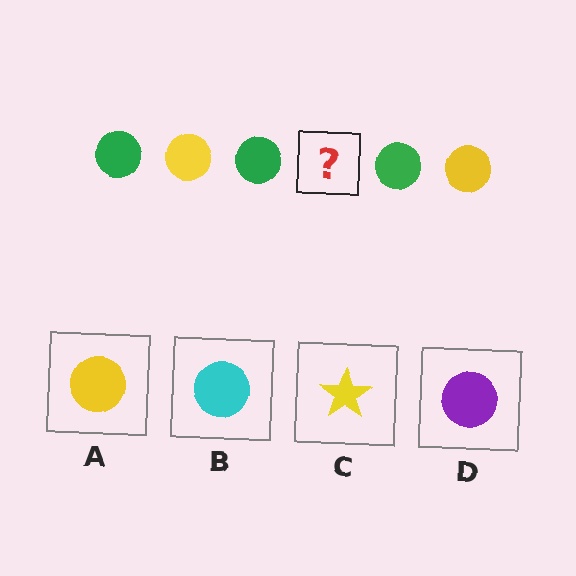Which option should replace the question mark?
Option A.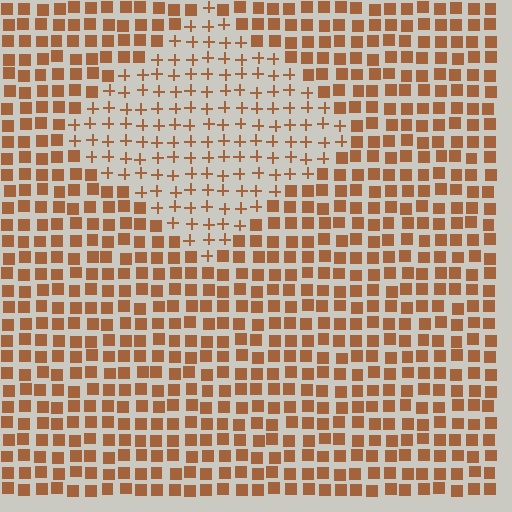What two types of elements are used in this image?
The image uses plus signs inside the diamond region and squares outside it.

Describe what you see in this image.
The image is filled with small brown elements arranged in a uniform grid. A diamond-shaped region contains plus signs, while the surrounding area contains squares. The boundary is defined purely by the change in element shape.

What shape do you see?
I see a diamond.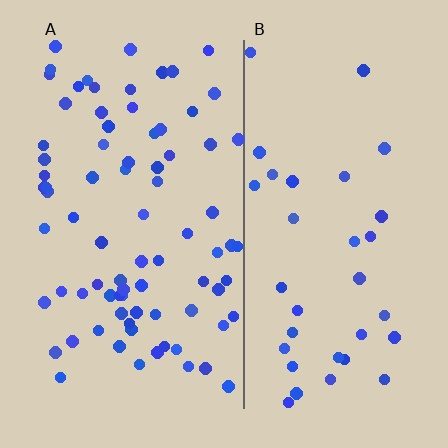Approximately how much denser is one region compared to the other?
Approximately 2.2× — region A over region B.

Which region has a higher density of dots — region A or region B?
A (the left).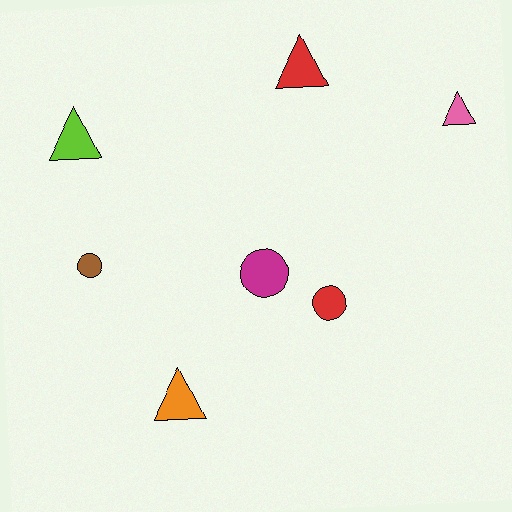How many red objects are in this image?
There are 2 red objects.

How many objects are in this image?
There are 7 objects.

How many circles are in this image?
There are 3 circles.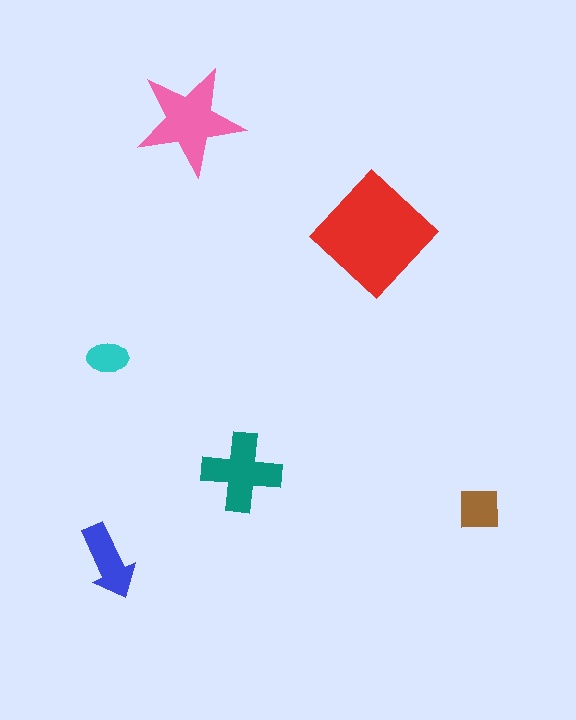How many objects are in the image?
There are 6 objects in the image.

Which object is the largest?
The red diamond.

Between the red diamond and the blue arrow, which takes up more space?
The red diamond.